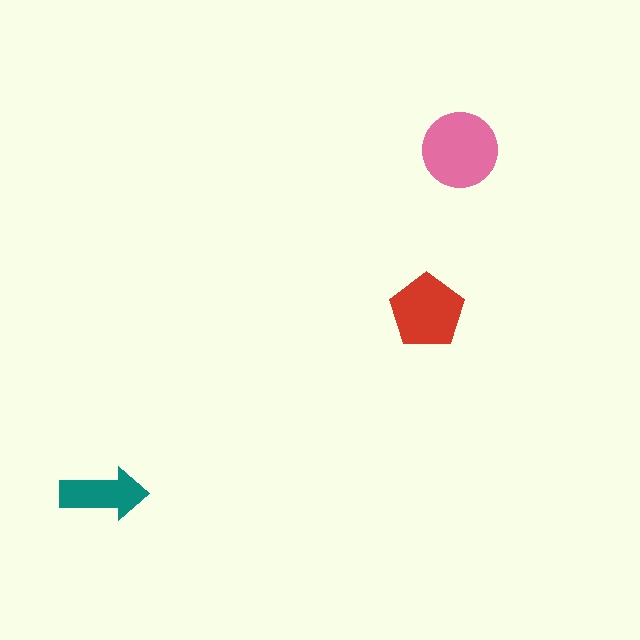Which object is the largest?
The pink circle.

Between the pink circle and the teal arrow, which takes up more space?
The pink circle.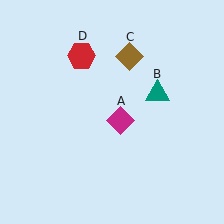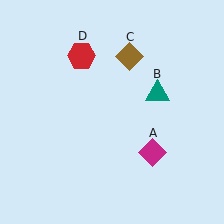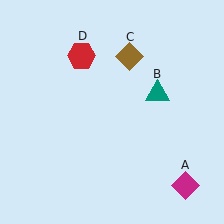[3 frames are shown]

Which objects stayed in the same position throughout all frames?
Teal triangle (object B) and brown diamond (object C) and red hexagon (object D) remained stationary.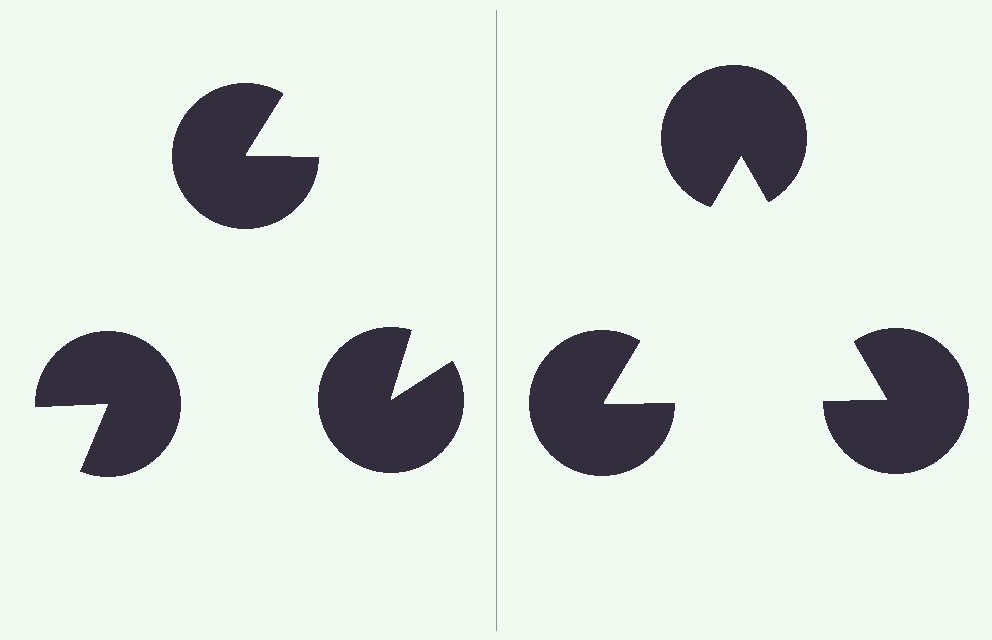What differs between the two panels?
The pac-man discs are positioned identically on both sides; only the wedge orientations differ. On the right they align to a triangle; on the left they are misaligned.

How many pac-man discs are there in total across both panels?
6 — 3 on each side.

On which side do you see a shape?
An illusory triangle appears on the right side. On the left side the wedge cuts are rotated, so no coherent shape forms.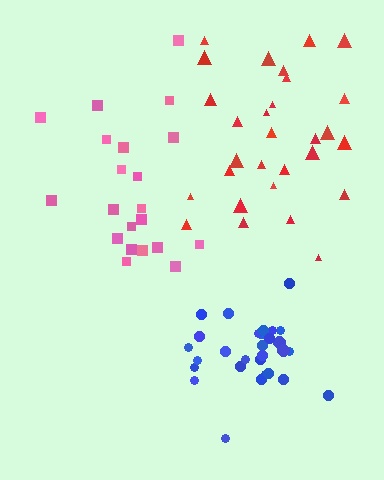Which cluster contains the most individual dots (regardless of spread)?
Blue (29).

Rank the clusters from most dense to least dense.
blue, red, pink.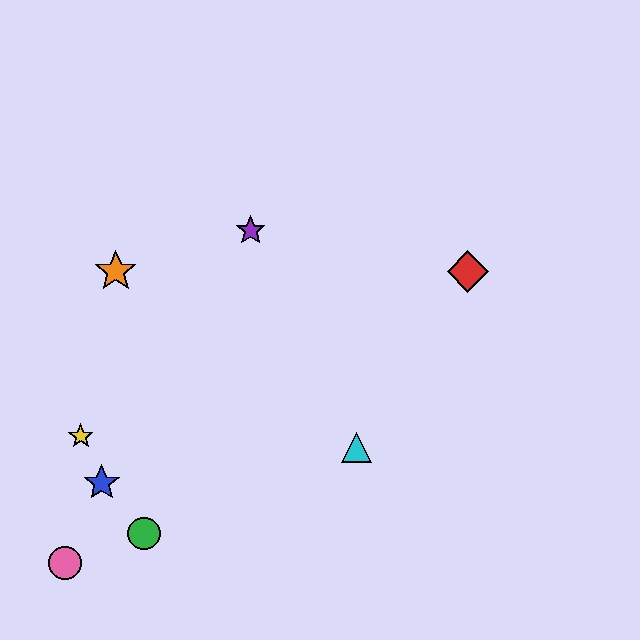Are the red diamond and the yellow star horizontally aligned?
No, the red diamond is at y≈271 and the yellow star is at y≈436.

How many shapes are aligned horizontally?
2 shapes (the red diamond, the orange star) are aligned horizontally.